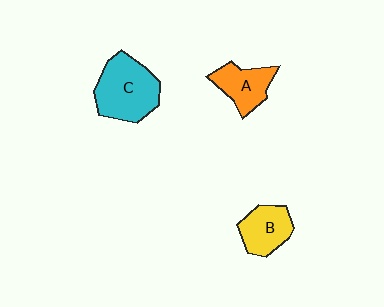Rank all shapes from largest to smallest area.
From largest to smallest: C (cyan), B (yellow), A (orange).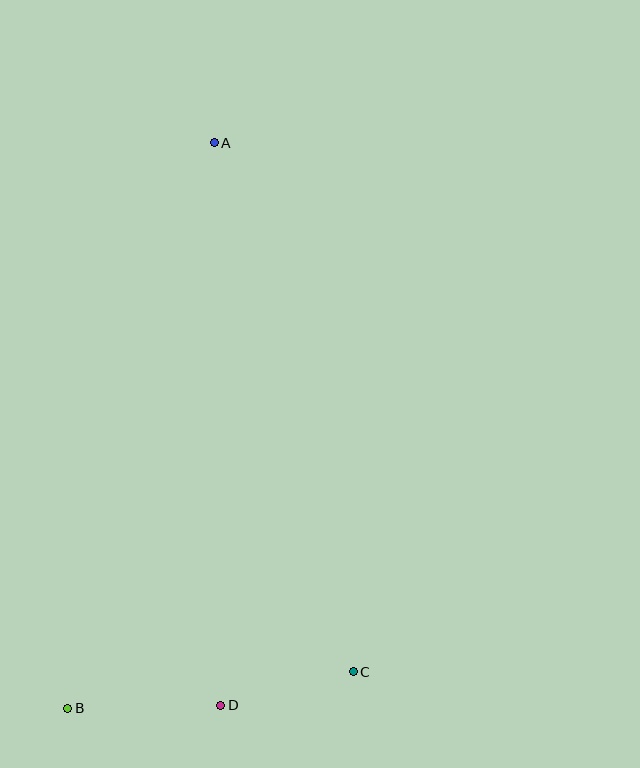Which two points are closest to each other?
Points C and D are closest to each other.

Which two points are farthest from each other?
Points A and B are farthest from each other.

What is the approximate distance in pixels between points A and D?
The distance between A and D is approximately 562 pixels.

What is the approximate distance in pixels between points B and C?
The distance between B and C is approximately 288 pixels.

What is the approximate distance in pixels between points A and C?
The distance between A and C is approximately 547 pixels.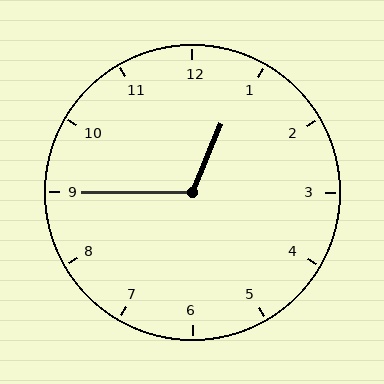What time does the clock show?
12:45.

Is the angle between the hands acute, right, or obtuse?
It is obtuse.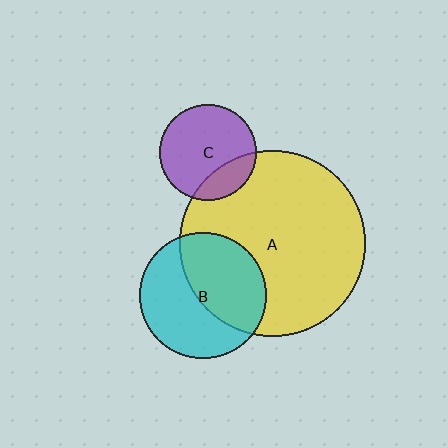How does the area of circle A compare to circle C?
Approximately 3.7 times.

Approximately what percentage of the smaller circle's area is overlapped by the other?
Approximately 50%.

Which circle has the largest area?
Circle A (yellow).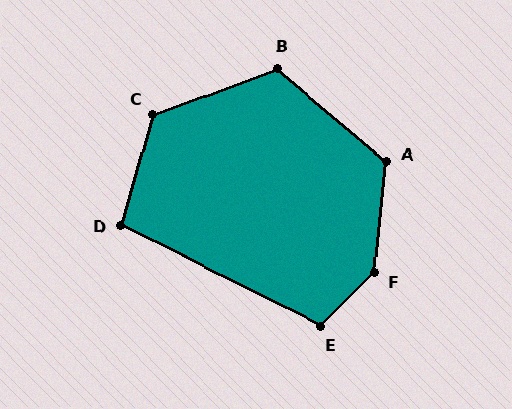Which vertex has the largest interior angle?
F, at approximately 140 degrees.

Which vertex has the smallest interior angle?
D, at approximately 101 degrees.